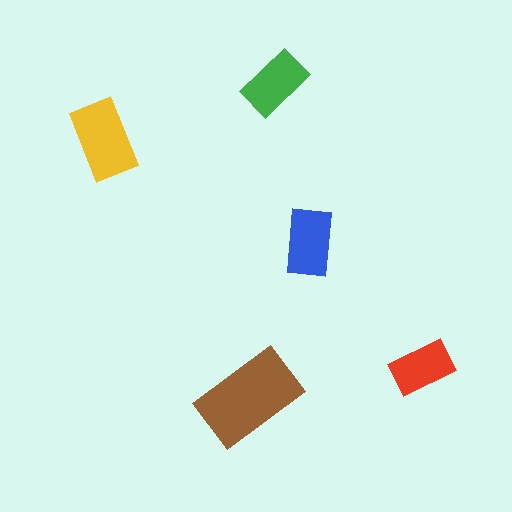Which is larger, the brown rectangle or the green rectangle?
The brown one.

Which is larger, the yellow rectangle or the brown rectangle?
The brown one.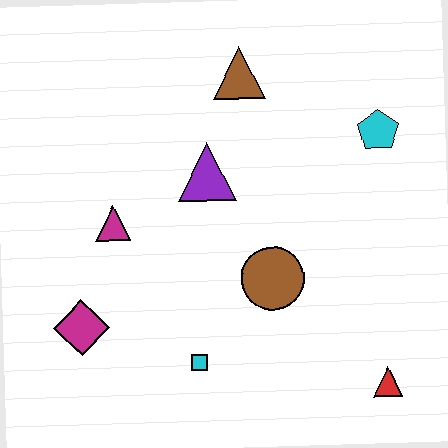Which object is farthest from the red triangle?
The brown triangle is farthest from the red triangle.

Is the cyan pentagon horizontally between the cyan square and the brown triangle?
No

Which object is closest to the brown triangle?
The purple triangle is closest to the brown triangle.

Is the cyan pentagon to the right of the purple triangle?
Yes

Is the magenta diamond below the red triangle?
No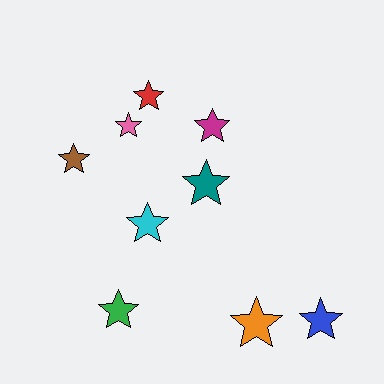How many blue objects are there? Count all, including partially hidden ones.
There is 1 blue object.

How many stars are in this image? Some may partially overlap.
There are 9 stars.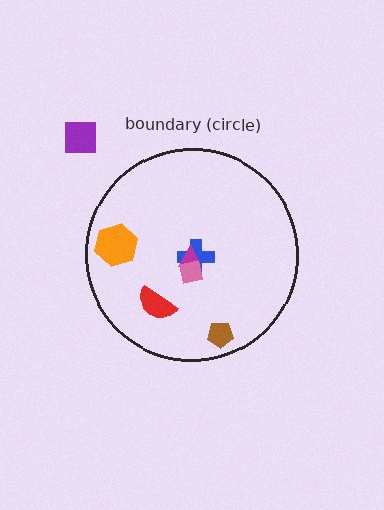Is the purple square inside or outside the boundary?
Outside.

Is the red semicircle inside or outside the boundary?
Inside.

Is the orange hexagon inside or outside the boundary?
Inside.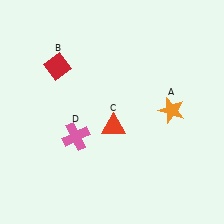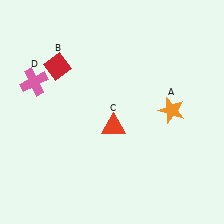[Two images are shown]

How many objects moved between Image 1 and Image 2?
1 object moved between the two images.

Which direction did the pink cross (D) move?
The pink cross (D) moved up.